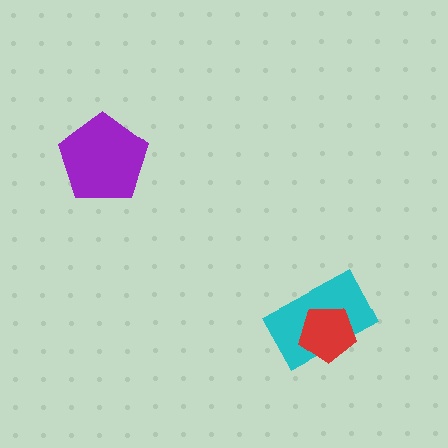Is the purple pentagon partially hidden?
No, no other shape covers it.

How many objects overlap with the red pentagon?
1 object overlaps with the red pentagon.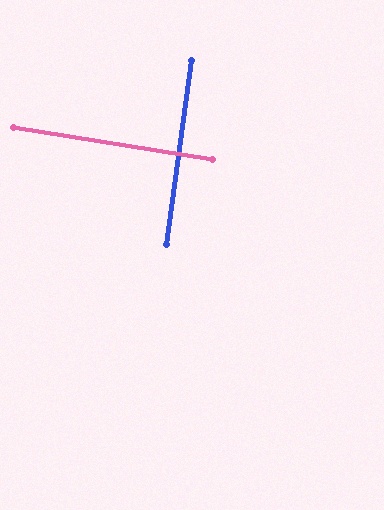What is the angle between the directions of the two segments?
Approximately 89 degrees.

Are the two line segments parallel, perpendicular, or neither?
Perpendicular — they meet at approximately 89°.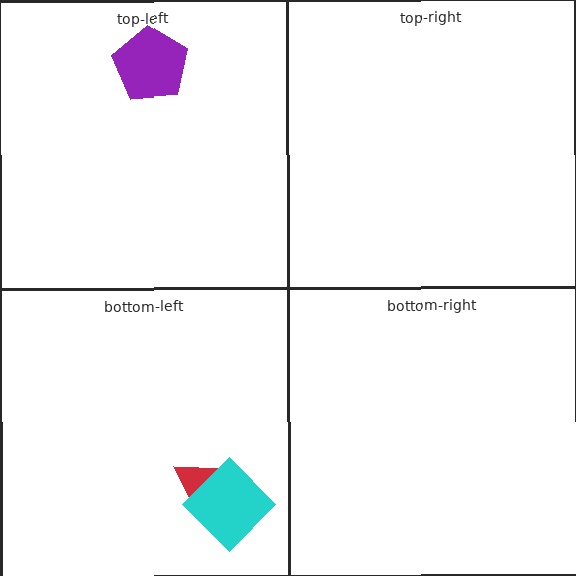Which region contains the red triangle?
The bottom-left region.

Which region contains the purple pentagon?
The top-left region.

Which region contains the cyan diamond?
The bottom-left region.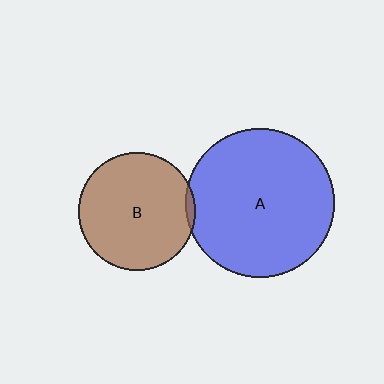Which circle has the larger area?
Circle A (blue).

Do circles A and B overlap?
Yes.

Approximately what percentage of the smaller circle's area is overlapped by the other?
Approximately 5%.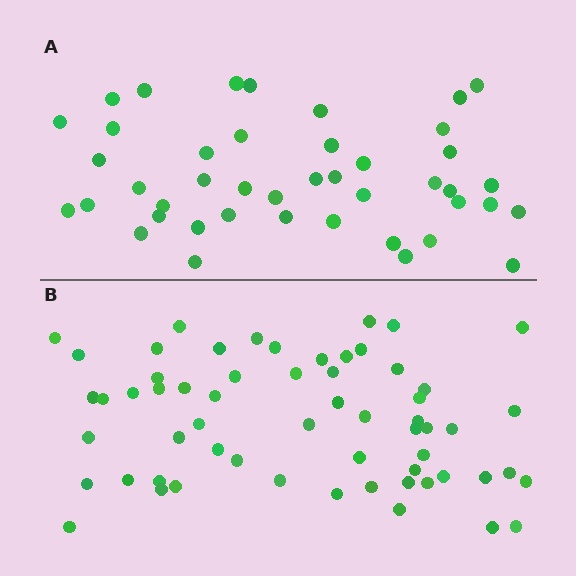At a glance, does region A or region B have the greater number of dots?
Region B (the bottom region) has more dots.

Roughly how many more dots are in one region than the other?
Region B has approximately 15 more dots than region A.